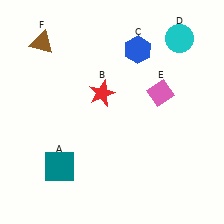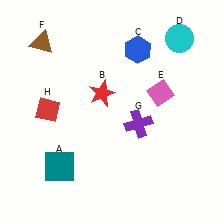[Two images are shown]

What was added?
A purple cross (G), a red diamond (H) were added in Image 2.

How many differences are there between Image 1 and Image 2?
There are 2 differences between the two images.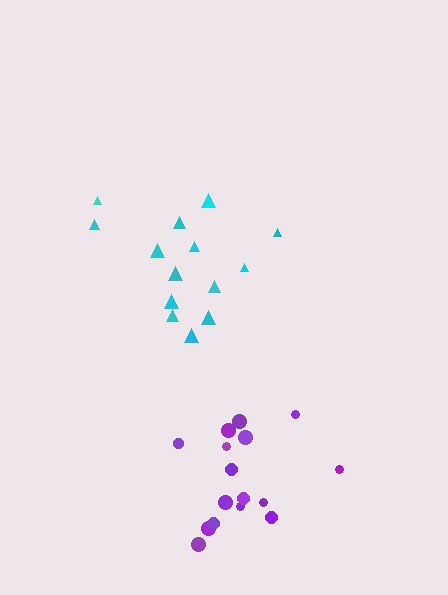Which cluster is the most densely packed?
Purple.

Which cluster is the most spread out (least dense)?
Cyan.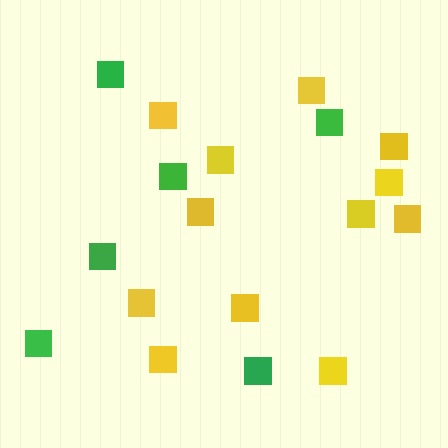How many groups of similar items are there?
There are 2 groups: one group of yellow squares (12) and one group of green squares (6).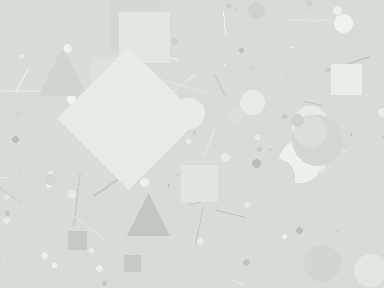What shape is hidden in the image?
A diamond is hidden in the image.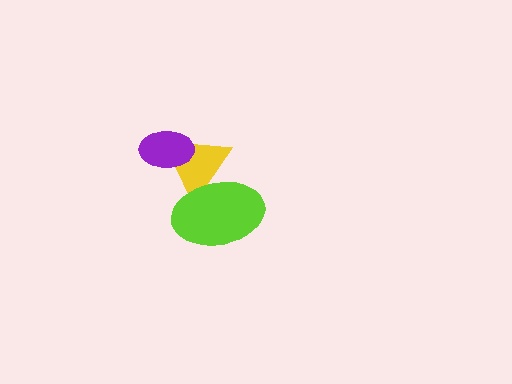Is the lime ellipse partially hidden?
No, no other shape covers it.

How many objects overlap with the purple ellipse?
1 object overlaps with the purple ellipse.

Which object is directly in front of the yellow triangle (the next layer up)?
The purple ellipse is directly in front of the yellow triangle.